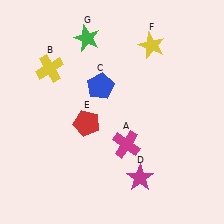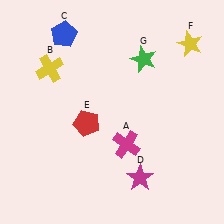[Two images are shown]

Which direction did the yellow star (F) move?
The yellow star (F) moved right.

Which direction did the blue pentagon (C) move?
The blue pentagon (C) moved up.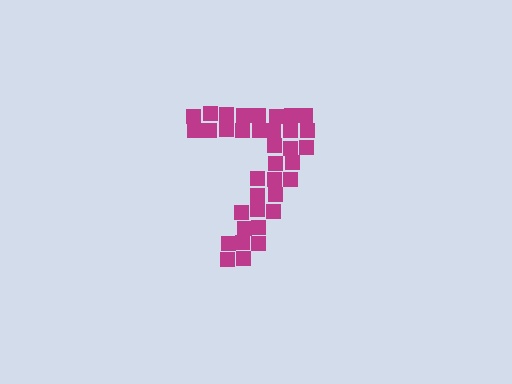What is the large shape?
The large shape is the digit 7.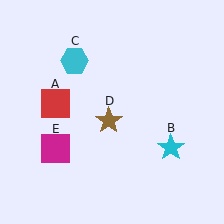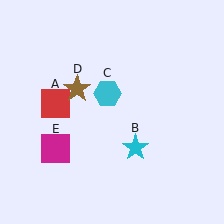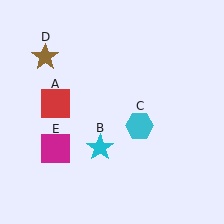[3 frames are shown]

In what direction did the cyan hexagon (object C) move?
The cyan hexagon (object C) moved down and to the right.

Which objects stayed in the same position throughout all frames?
Red square (object A) and magenta square (object E) remained stationary.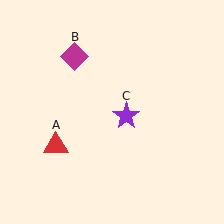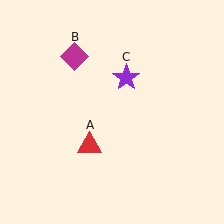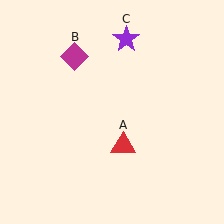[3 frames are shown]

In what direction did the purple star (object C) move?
The purple star (object C) moved up.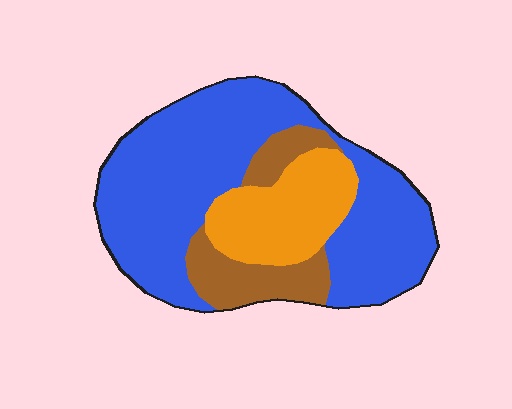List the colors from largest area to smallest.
From largest to smallest: blue, orange, brown.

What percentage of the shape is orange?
Orange covers roughly 20% of the shape.